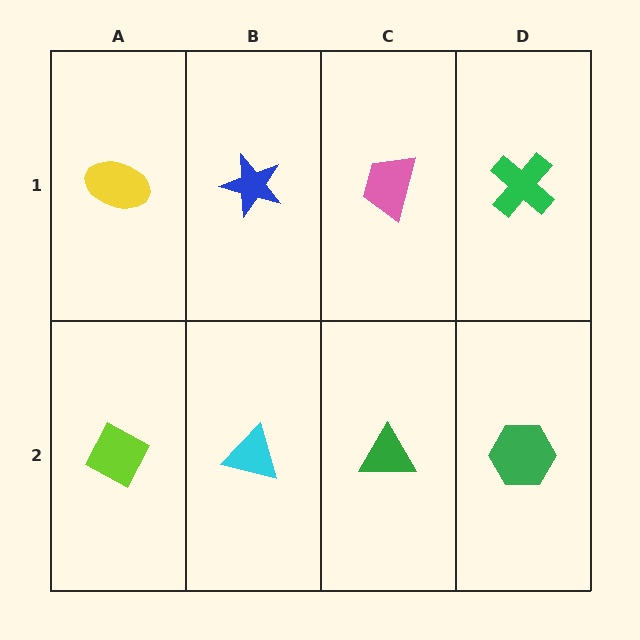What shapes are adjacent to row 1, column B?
A cyan triangle (row 2, column B), a yellow ellipse (row 1, column A), a pink trapezoid (row 1, column C).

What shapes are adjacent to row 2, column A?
A yellow ellipse (row 1, column A), a cyan triangle (row 2, column B).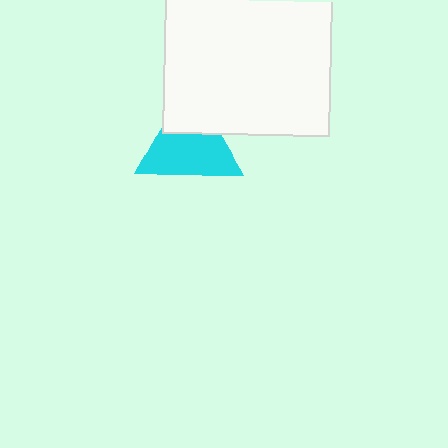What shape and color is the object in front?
The object in front is a white square.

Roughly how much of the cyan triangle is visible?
Most of it is visible (roughly 66%).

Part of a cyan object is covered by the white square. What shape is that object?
It is a triangle.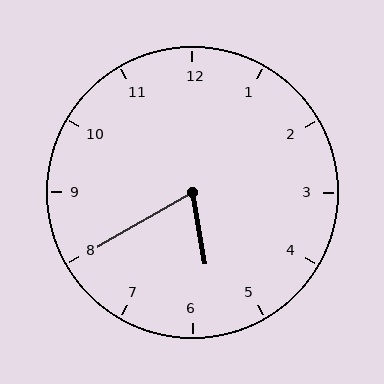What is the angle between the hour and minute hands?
Approximately 70 degrees.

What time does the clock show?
5:40.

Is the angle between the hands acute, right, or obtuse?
It is acute.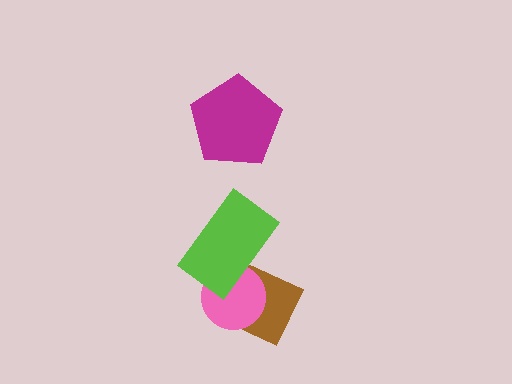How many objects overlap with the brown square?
2 objects overlap with the brown square.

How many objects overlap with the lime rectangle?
2 objects overlap with the lime rectangle.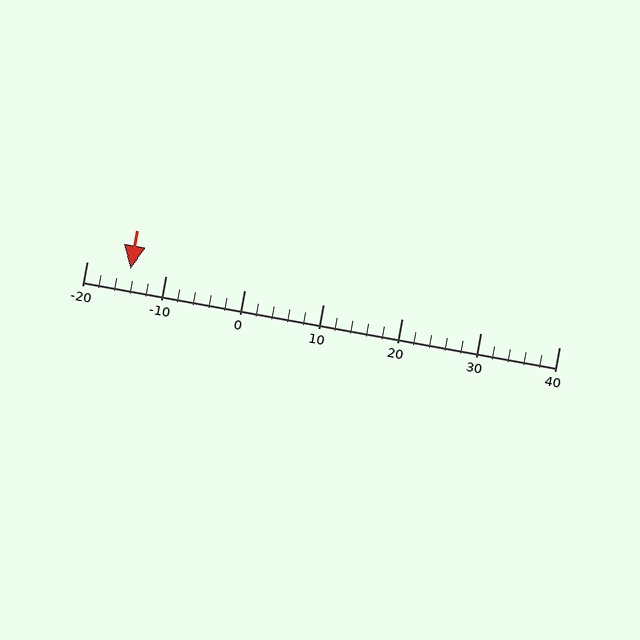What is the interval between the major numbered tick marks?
The major tick marks are spaced 10 units apart.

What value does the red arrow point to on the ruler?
The red arrow points to approximately -14.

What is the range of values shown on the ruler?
The ruler shows values from -20 to 40.